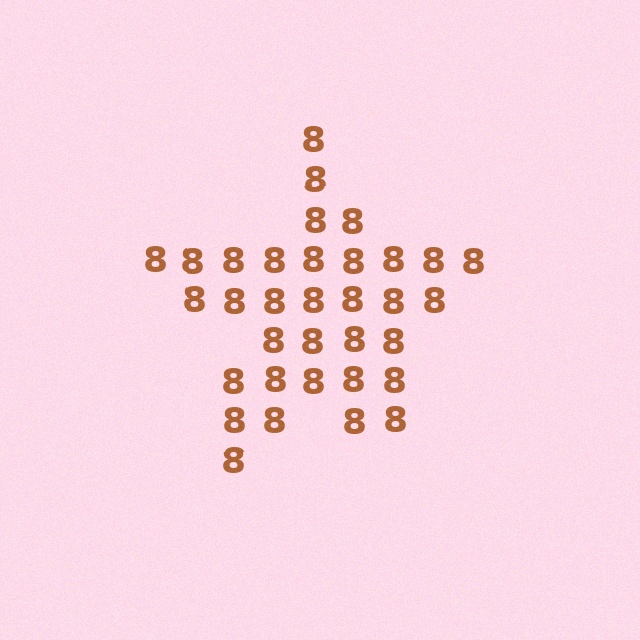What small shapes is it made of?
It is made of small digit 8's.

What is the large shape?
The large shape is a star.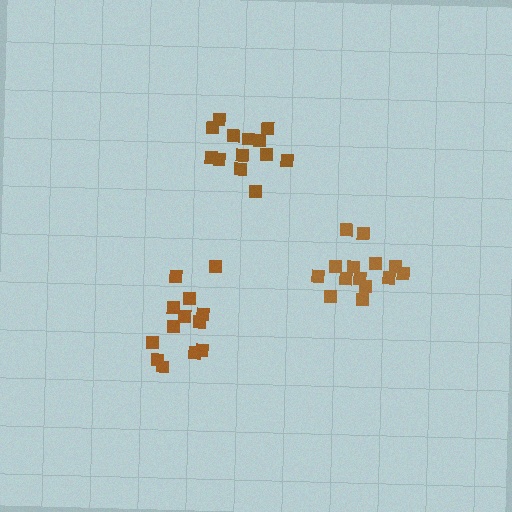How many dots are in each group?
Group 1: 14 dots, Group 2: 13 dots, Group 3: 13 dots (40 total).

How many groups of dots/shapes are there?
There are 3 groups.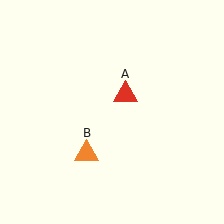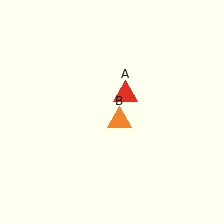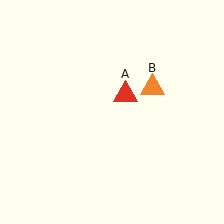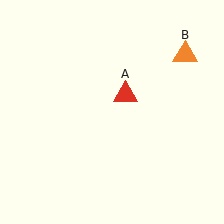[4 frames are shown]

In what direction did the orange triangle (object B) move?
The orange triangle (object B) moved up and to the right.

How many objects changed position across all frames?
1 object changed position: orange triangle (object B).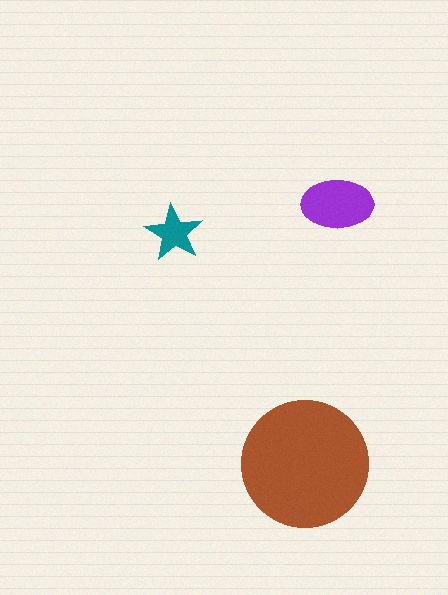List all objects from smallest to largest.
The teal star, the purple ellipse, the brown circle.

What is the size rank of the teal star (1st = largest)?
3rd.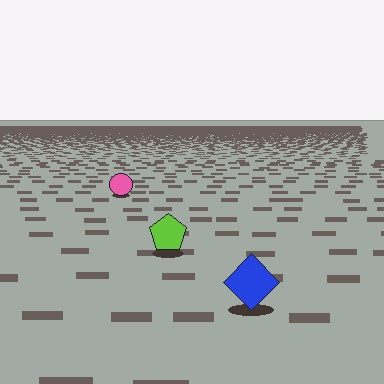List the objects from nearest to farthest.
From nearest to farthest: the blue diamond, the lime pentagon, the pink circle.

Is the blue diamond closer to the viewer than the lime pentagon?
Yes. The blue diamond is closer — you can tell from the texture gradient: the ground texture is coarser near it.